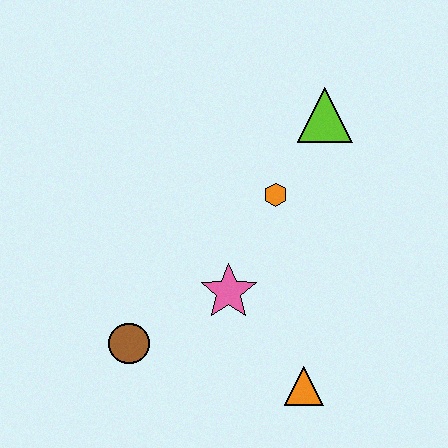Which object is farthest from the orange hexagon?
The brown circle is farthest from the orange hexagon.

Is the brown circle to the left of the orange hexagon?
Yes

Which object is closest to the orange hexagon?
The lime triangle is closest to the orange hexagon.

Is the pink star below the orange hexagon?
Yes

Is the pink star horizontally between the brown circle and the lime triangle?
Yes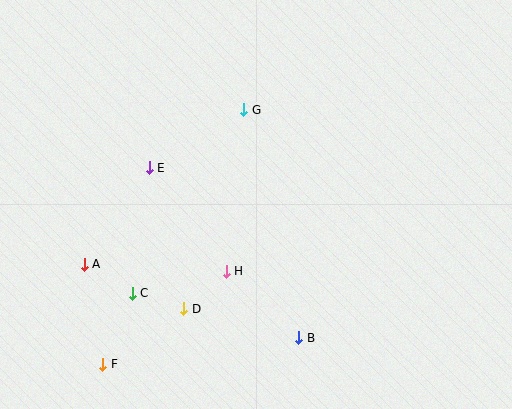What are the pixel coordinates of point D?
Point D is at (184, 309).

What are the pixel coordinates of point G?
Point G is at (244, 110).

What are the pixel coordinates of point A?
Point A is at (84, 265).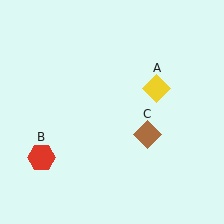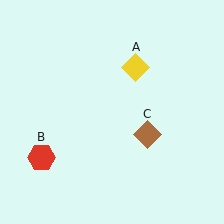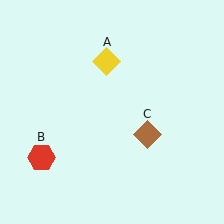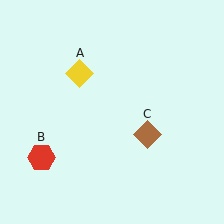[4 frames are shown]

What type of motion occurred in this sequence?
The yellow diamond (object A) rotated counterclockwise around the center of the scene.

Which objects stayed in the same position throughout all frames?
Red hexagon (object B) and brown diamond (object C) remained stationary.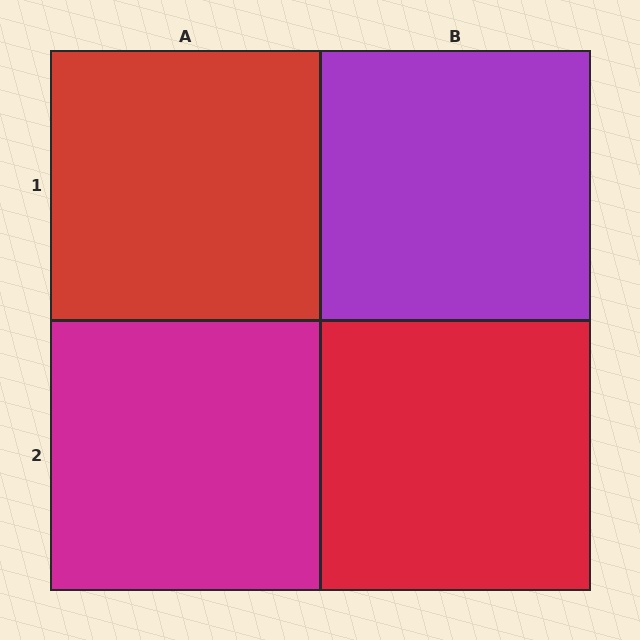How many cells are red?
2 cells are red.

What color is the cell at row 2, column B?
Red.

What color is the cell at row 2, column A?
Magenta.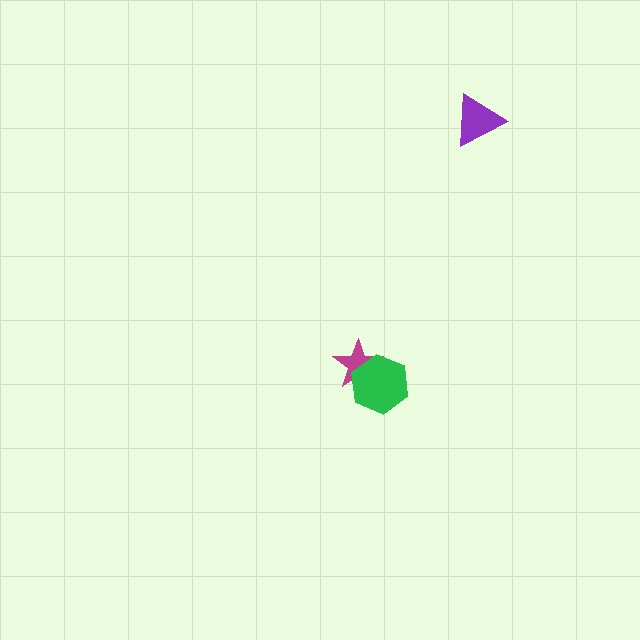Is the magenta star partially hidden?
Yes, it is partially covered by another shape.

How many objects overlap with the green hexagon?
1 object overlaps with the green hexagon.